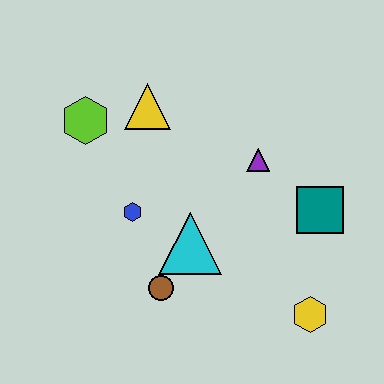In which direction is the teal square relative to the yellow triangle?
The teal square is to the right of the yellow triangle.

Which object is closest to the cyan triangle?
The brown circle is closest to the cyan triangle.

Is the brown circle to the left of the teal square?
Yes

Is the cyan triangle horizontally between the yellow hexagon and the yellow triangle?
Yes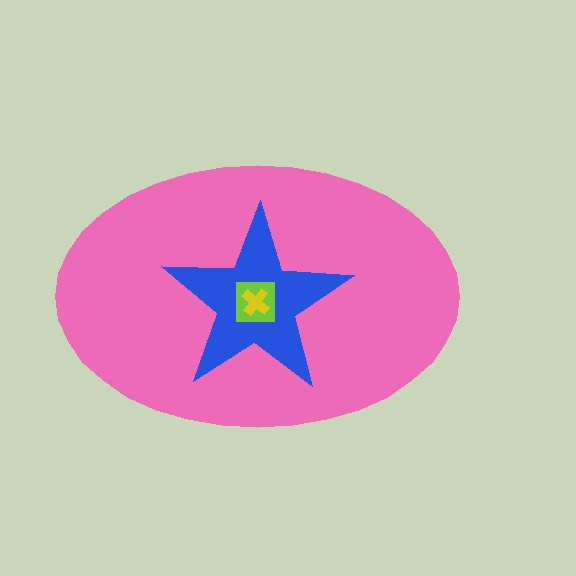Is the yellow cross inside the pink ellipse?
Yes.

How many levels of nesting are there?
4.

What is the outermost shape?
The pink ellipse.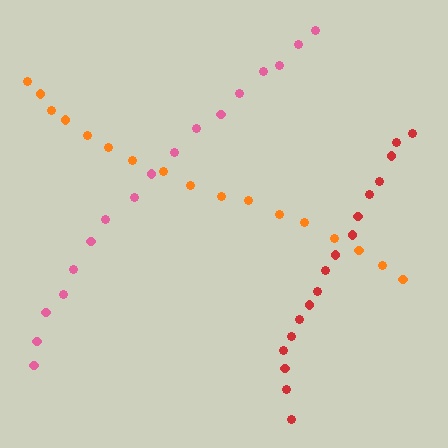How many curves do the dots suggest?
There are 3 distinct paths.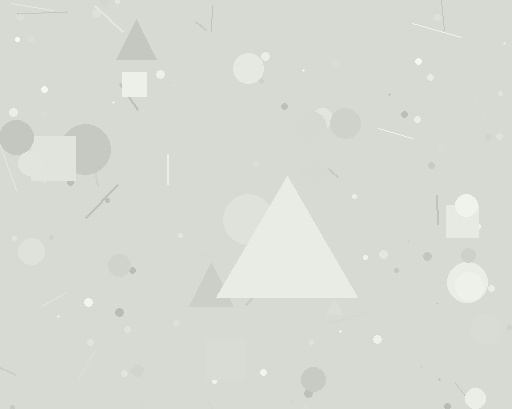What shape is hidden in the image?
A triangle is hidden in the image.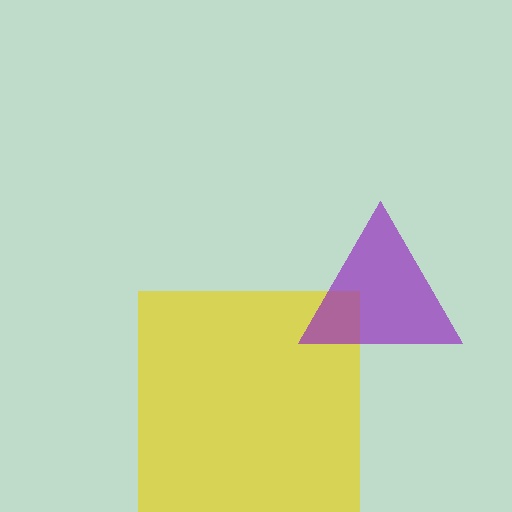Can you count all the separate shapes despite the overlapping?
Yes, there are 2 separate shapes.